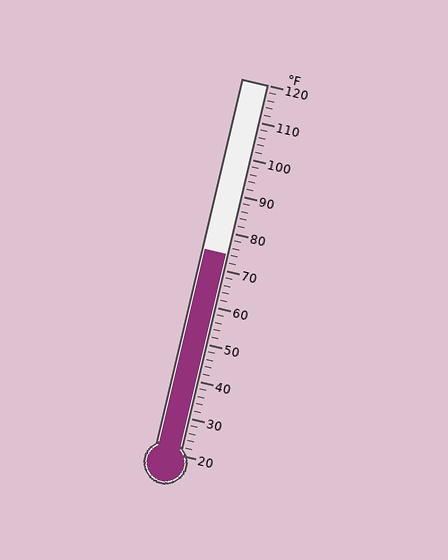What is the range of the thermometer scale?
The thermometer scale ranges from 20°F to 120°F.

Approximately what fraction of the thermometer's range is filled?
The thermometer is filled to approximately 55% of its range.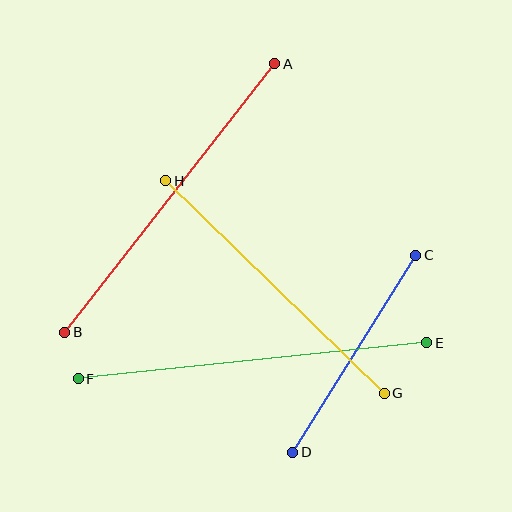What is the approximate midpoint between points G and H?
The midpoint is at approximately (275, 287) pixels.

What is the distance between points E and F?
The distance is approximately 350 pixels.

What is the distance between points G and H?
The distance is approximately 305 pixels.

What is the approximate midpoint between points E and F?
The midpoint is at approximately (253, 361) pixels.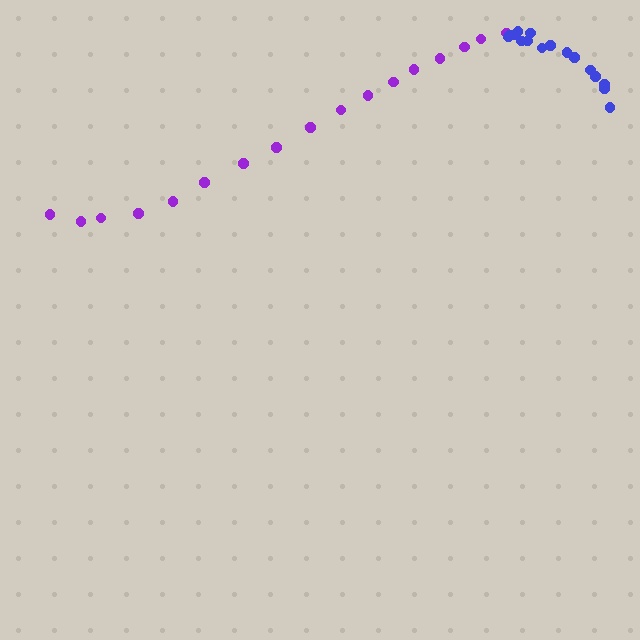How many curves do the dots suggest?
There are 2 distinct paths.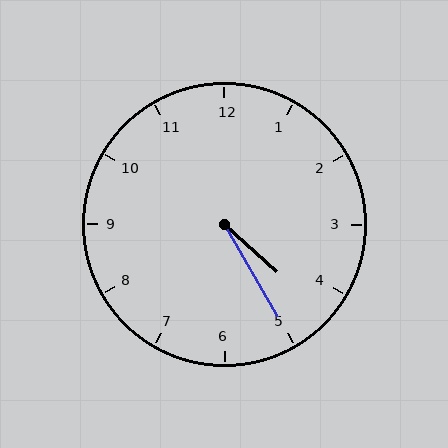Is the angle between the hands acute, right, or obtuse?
It is acute.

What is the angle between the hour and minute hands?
Approximately 18 degrees.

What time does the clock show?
4:25.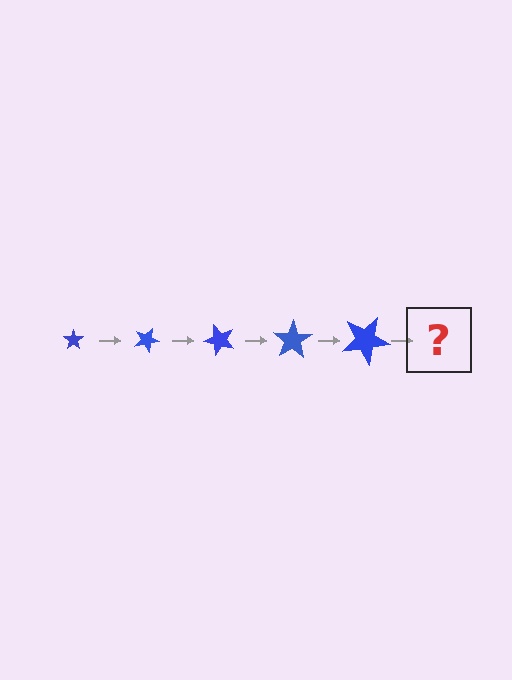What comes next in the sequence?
The next element should be a star, larger than the previous one and rotated 125 degrees from the start.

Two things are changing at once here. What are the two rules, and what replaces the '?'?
The two rules are that the star grows larger each step and it rotates 25 degrees each step. The '?' should be a star, larger than the previous one and rotated 125 degrees from the start.